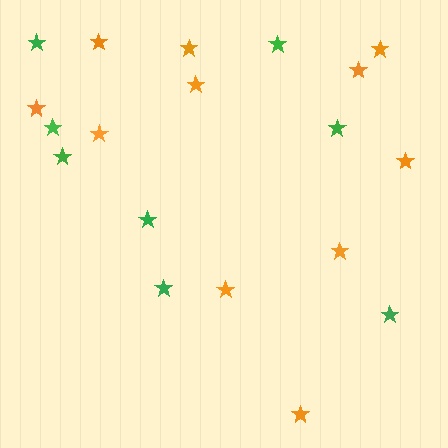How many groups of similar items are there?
There are 2 groups: one group of green stars (8) and one group of orange stars (11).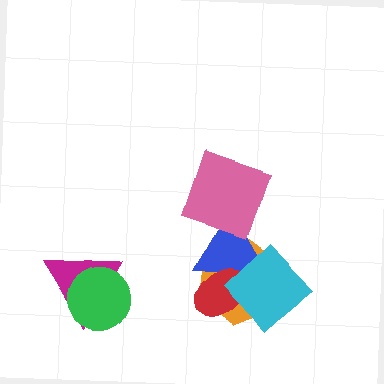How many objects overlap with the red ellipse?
3 objects overlap with the red ellipse.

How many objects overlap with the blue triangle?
4 objects overlap with the blue triangle.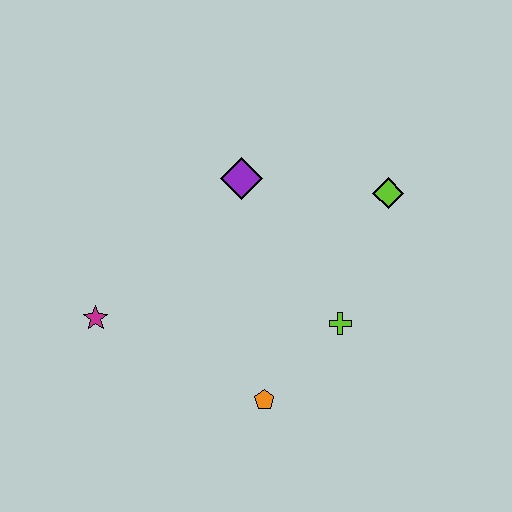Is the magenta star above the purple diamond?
No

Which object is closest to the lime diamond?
The lime cross is closest to the lime diamond.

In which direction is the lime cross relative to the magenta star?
The lime cross is to the right of the magenta star.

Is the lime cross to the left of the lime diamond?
Yes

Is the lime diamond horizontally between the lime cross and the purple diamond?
No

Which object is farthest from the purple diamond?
The orange pentagon is farthest from the purple diamond.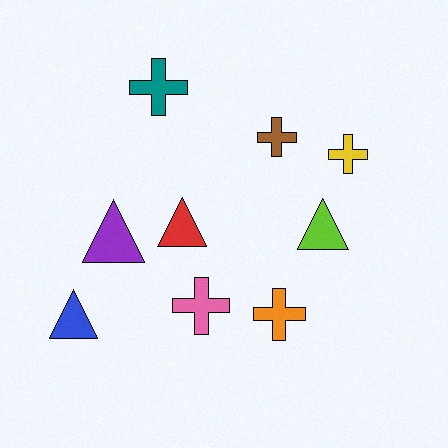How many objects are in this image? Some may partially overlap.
There are 9 objects.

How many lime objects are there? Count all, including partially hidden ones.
There is 1 lime object.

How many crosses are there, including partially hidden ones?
There are 5 crosses.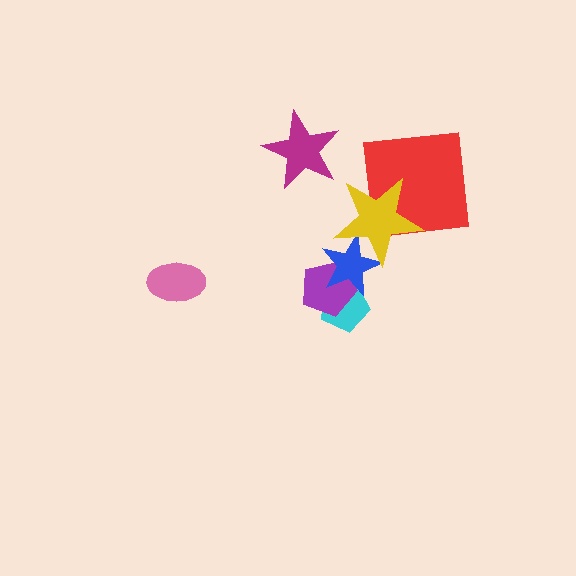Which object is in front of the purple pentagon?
The blue star is in front of the purple pentagon.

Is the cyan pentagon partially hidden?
Yes, it is partially covered by another shape.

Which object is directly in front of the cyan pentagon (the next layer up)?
The purple pentagon is directly in front of the cyan pentagon.